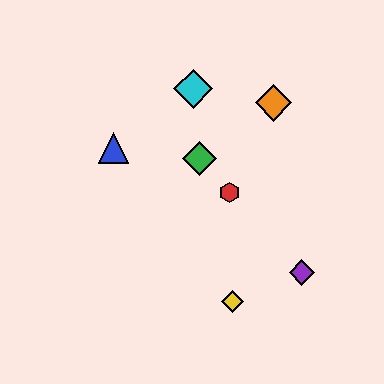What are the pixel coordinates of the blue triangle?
The blue triangle is at (114, 148).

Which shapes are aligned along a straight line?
The red hexagon, the green diamond, the purple diamond are aligned along a straight line.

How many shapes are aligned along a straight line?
3 shapes (the red hexagon, the green diamond, the purple diamond) are aligned along a straight line.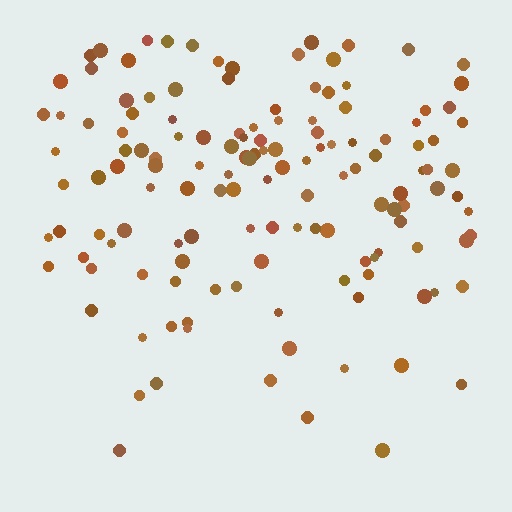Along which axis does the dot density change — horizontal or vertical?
Vertical.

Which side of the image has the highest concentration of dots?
The top.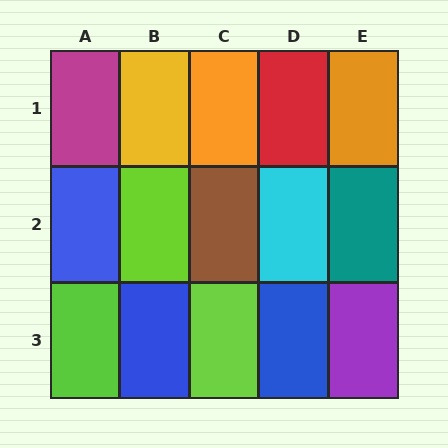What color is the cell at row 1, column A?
Magenta.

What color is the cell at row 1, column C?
Orange.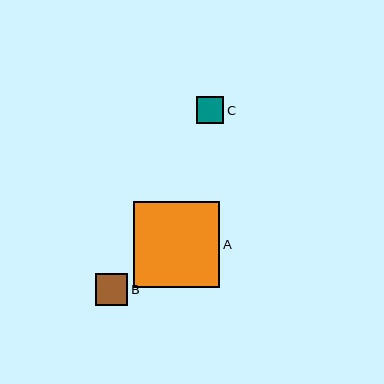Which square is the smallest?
Square C is the smallest with a size of approximately 27 pixels.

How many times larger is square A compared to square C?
Square A is approximately 3.2 times the size of square C.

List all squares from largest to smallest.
From largest to smallest: A, B, C.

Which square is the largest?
Square A is the largest with a size of approximately 86 pixels.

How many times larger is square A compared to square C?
Square A is approximately 3.2 times the size of square C.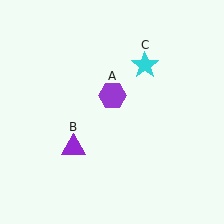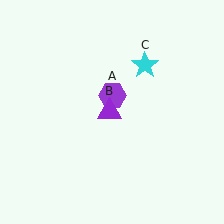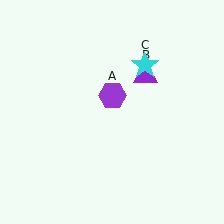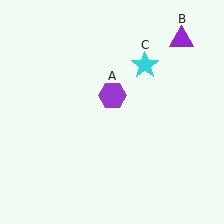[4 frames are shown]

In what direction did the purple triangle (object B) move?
The purple triangle (object B) moved up and to the right.